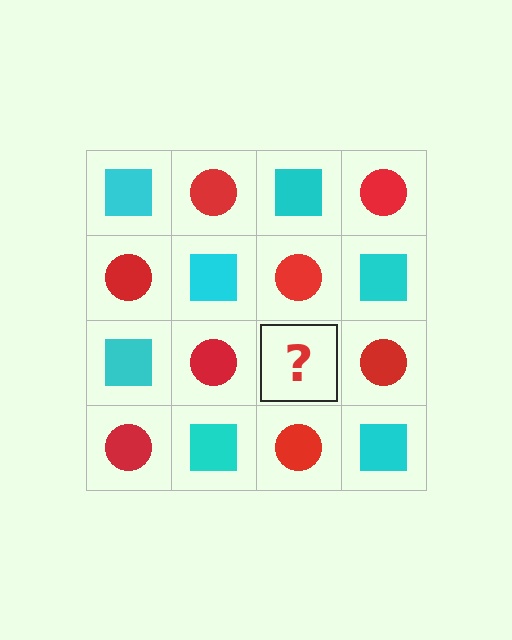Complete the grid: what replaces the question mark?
The question mark should be replaced with a cyan square.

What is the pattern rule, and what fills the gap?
The rule is that it alternates cyan square and red circle in a checkerboard pattern. The gap should be filled with a cyan square.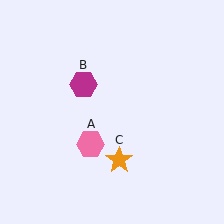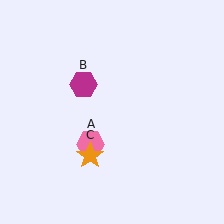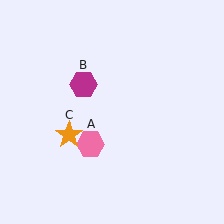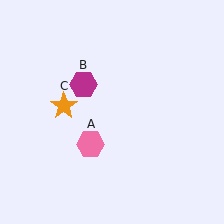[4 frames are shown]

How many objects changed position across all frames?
1 object changed position: orange star (object C).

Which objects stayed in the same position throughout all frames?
Pink hexagon (object A) and magenta hexagon (object B) remained stationary.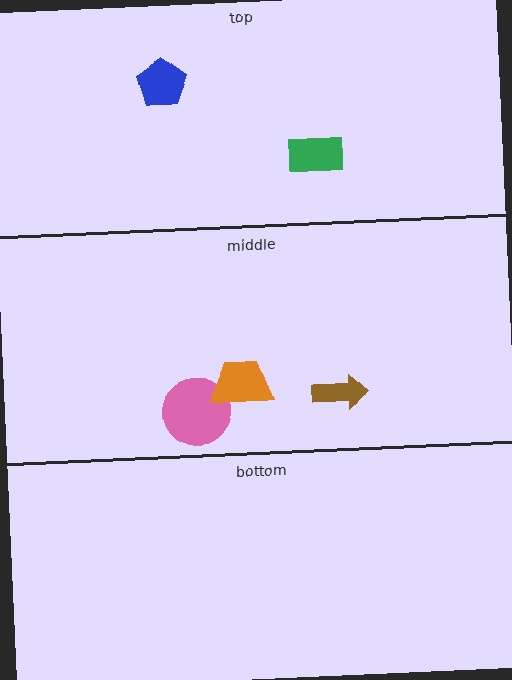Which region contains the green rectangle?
The top region.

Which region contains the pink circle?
The middle region.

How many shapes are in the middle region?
3.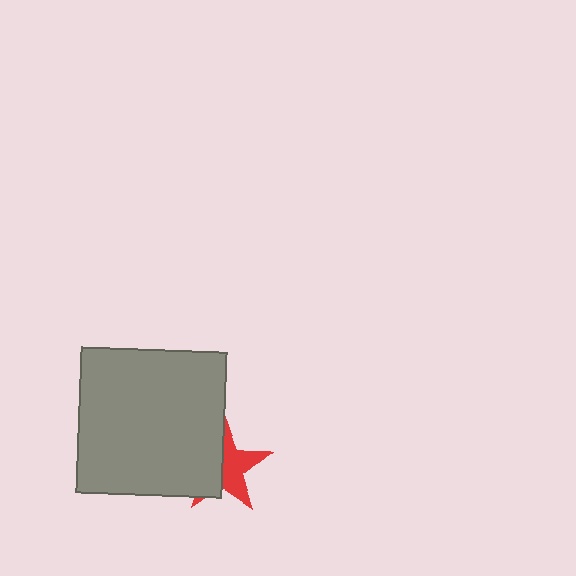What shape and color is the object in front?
The object in front is a gray square.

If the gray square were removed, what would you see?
You would see the complete red star.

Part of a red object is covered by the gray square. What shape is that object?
It is a star.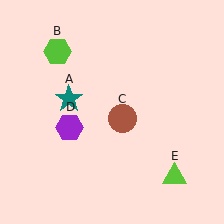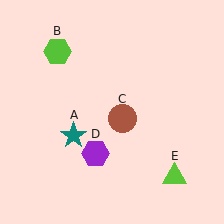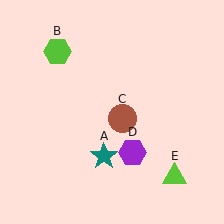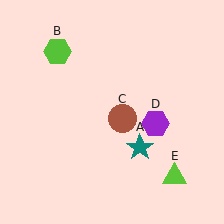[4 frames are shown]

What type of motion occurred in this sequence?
The teal star (object A), purple hexagon (object D) rotated counterclockwise around the center of the scene.